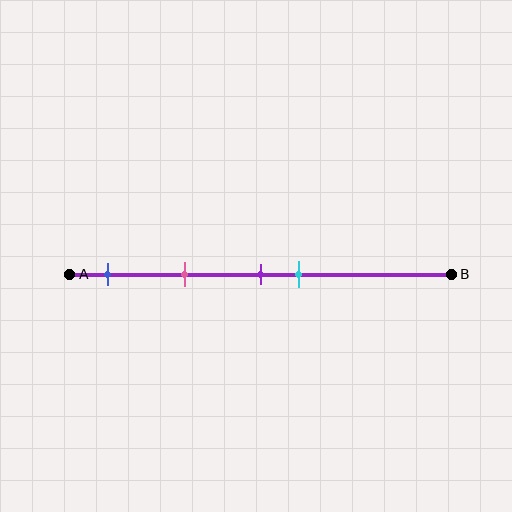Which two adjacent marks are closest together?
The purple and cyan marks are the closest adjacent pair.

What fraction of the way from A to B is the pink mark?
The pink mark is approximately 30% (0.3) of the way from A to B.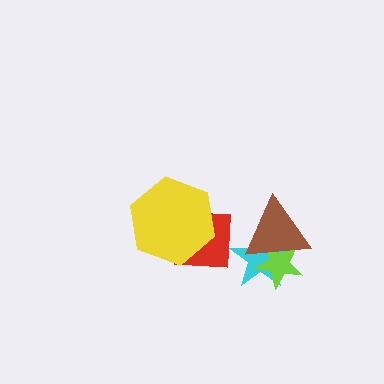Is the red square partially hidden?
Yes, it is partially covered by another shape.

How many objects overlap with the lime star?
2 objects overlap with the lime star.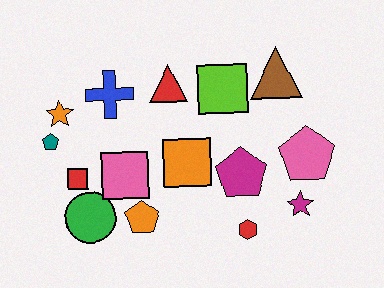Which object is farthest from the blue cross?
The magenta star is farthest from the blue cross.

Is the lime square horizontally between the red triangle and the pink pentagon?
Yes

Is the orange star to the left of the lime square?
Yes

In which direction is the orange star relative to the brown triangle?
The orange star is to the left of the brown triangle.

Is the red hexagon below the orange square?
Yes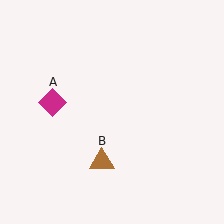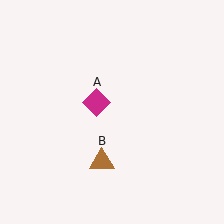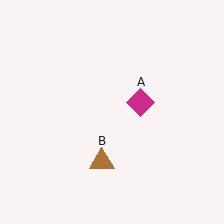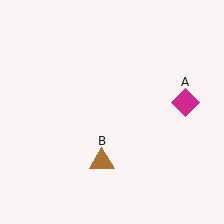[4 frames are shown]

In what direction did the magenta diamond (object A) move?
The magenta diamond (object A) moved right.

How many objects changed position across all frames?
1 object changed position: magenta diamond (object A).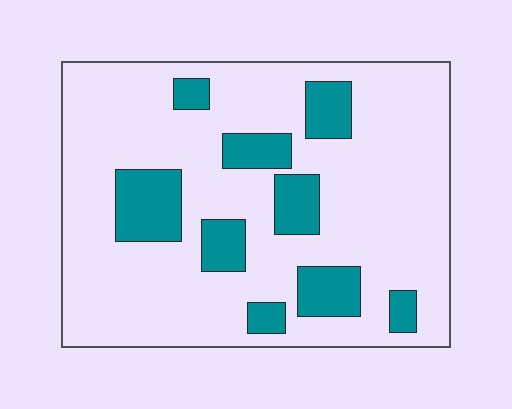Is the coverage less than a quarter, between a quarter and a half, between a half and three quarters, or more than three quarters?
Less than a quarter.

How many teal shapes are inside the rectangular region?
9.